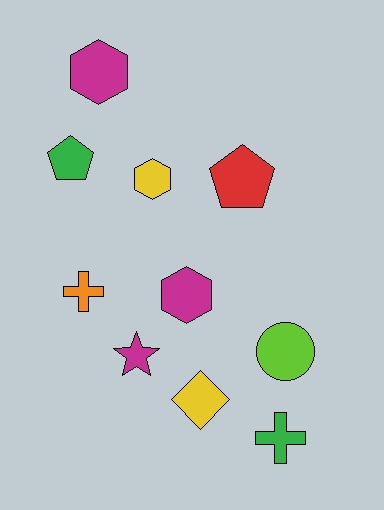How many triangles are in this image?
There are no triangles.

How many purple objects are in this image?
There are no purple objects.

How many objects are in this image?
There are 10 objects.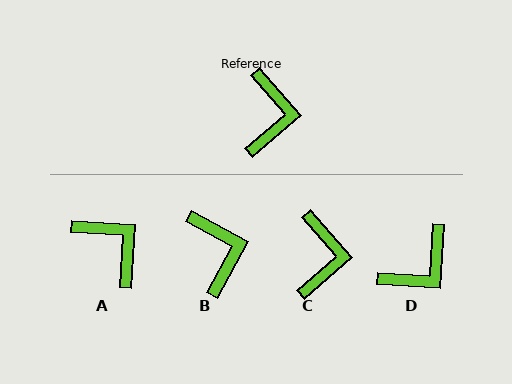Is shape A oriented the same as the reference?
No, it is off by about 45 degrees.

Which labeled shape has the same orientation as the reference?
C.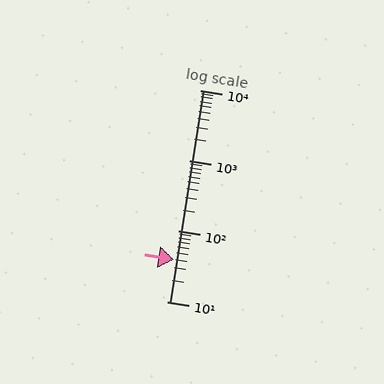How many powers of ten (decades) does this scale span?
The scale spans 3 decades, from 10 to 10000.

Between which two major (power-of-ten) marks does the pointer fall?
The pointer is between 10 and 100.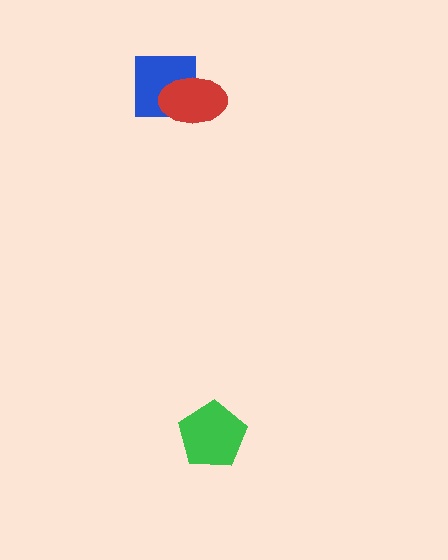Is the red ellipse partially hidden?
No, no other shape covers it.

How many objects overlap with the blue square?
1 object overlaps with the blue square.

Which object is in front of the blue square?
The red ellipse is in front of the blue square.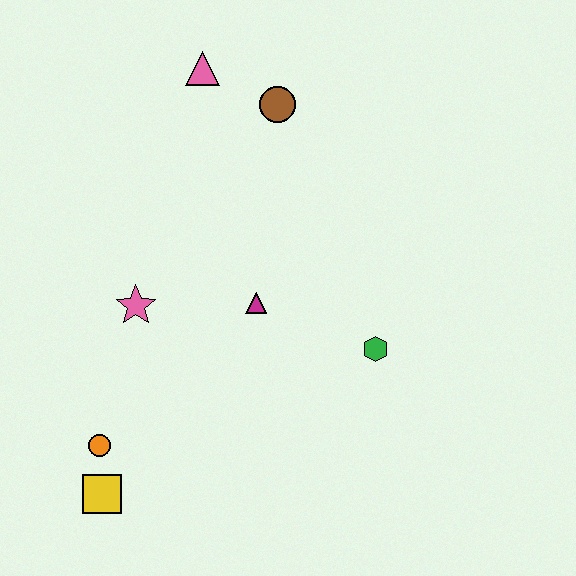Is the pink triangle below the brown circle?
No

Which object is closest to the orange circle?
The yellow square is closest to the orange circle.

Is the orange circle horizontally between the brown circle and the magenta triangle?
No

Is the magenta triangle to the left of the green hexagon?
Yes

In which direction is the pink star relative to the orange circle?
The pink star is above the orange circle.